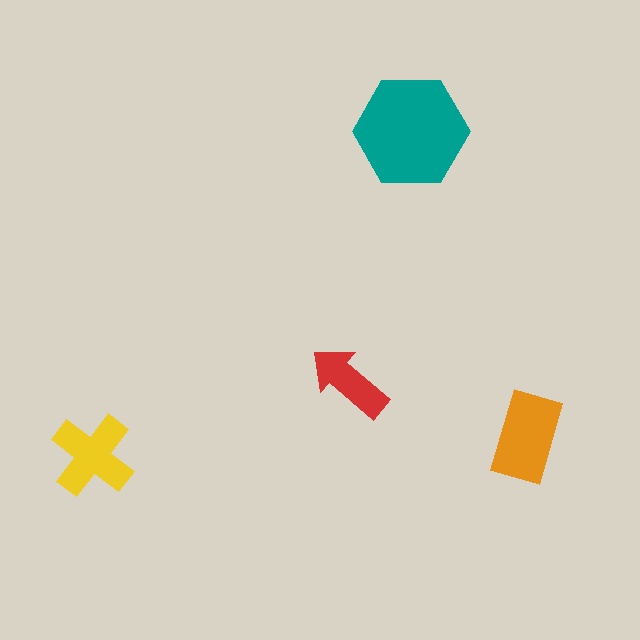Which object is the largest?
The teal hexagon.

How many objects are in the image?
There are 4 objects in the image.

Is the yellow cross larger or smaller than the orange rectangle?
Smaller.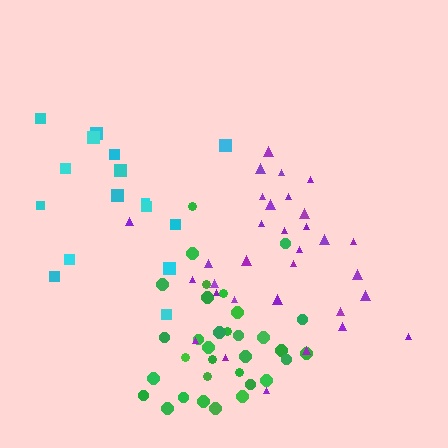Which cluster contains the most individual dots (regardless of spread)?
Green (34).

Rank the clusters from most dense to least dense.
green, purple, cyan.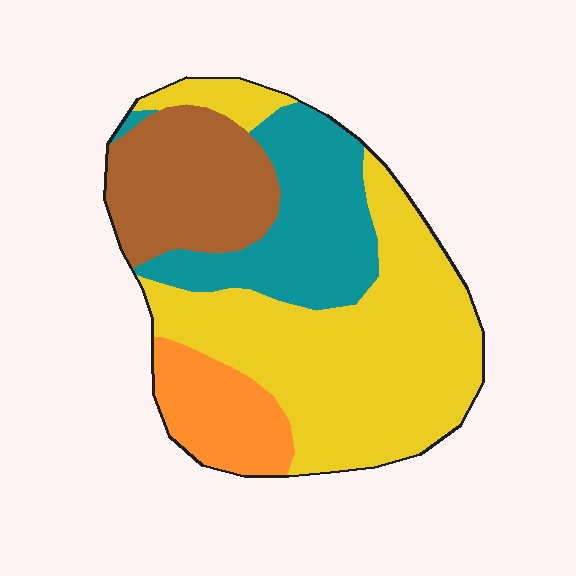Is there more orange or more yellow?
Yellow.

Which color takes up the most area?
Yellow, at roughly 45%.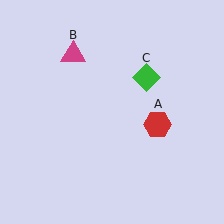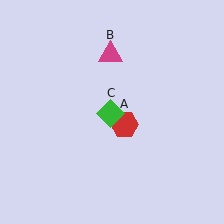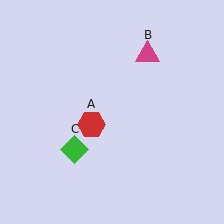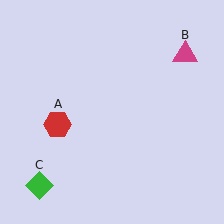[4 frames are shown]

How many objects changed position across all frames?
3 objects changed position: red hexagon (object A), magenta triangle (object B), green diamond (object C).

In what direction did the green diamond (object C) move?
The green diamond (object C) moved down and to the left.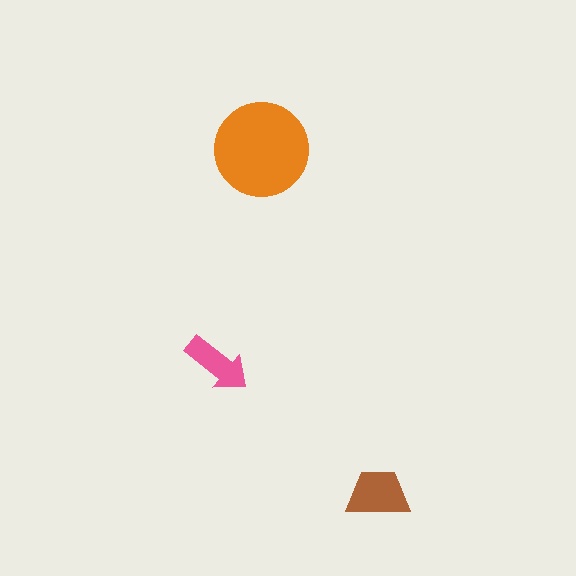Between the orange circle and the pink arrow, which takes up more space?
The orange circle.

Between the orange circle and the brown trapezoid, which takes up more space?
The orange circle.